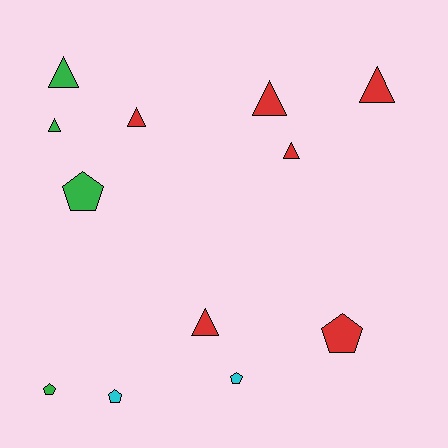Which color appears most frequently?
Red, with 6 objects.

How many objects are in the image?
There are 12 objects.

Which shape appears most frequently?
Triangle, with 7 objects.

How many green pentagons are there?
There are 2 green pentagons.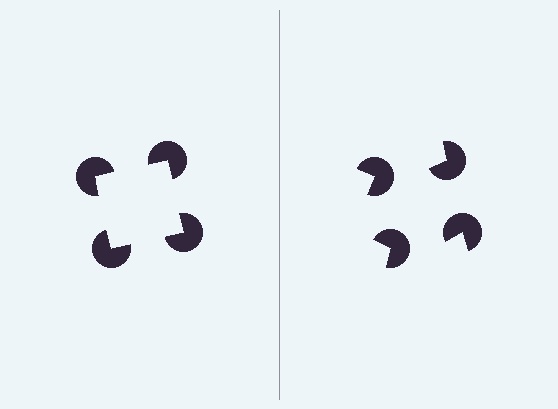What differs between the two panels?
The pac-man discs are positioned identically on both sides; only the wedge orientations differ. On the left they align to a square; on the right they are misaligned.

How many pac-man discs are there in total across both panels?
8 — 4 on each side.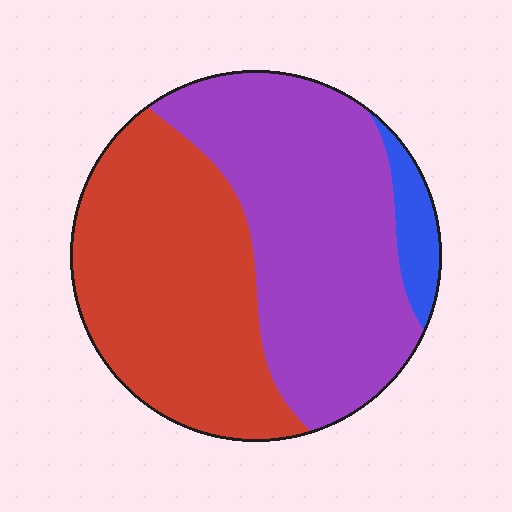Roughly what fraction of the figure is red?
Red covers around 45% of the figure.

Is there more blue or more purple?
Purple.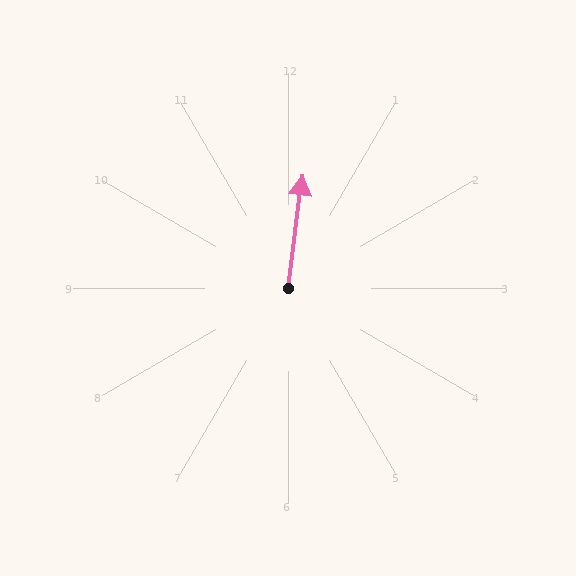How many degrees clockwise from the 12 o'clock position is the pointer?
Approximately 7 degrees.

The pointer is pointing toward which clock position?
Roughly 12 o'clock.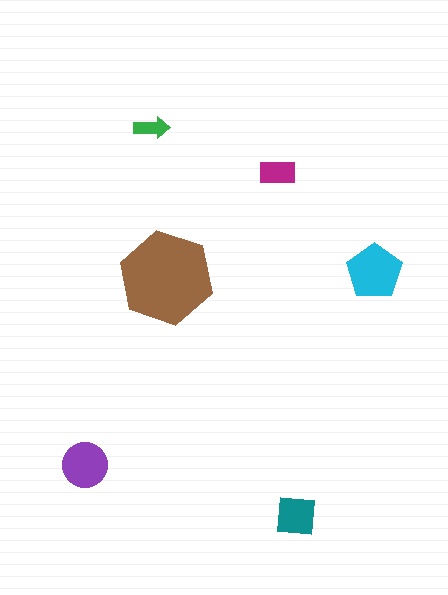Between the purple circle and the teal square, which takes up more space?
The purple circle.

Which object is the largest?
The brown hexagon.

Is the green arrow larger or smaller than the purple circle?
Smaller.